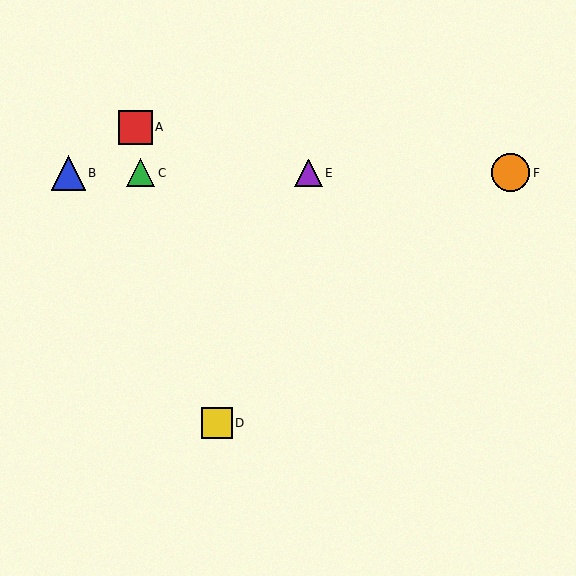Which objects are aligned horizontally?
Objects B, C, E, F are aligned horizontally.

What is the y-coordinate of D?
Object D is at y≈423.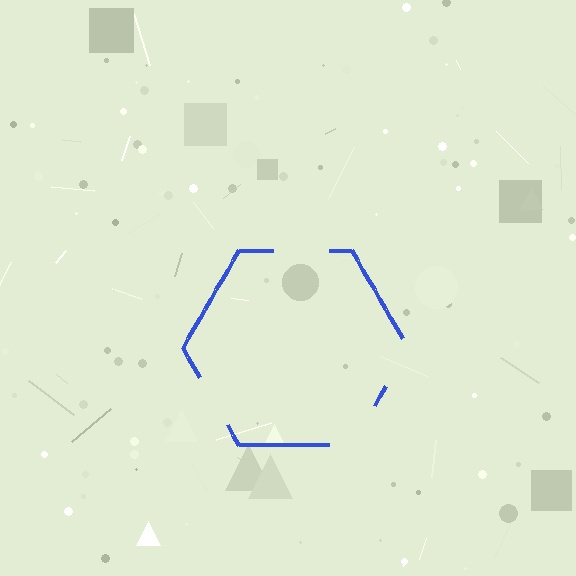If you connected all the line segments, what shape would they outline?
They would outline a hexagon.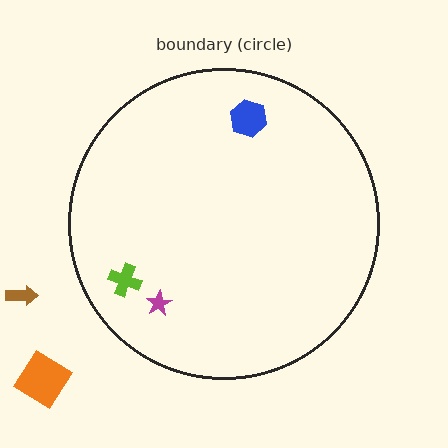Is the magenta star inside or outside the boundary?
Inside.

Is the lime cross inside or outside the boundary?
Inside.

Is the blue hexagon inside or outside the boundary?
Inside.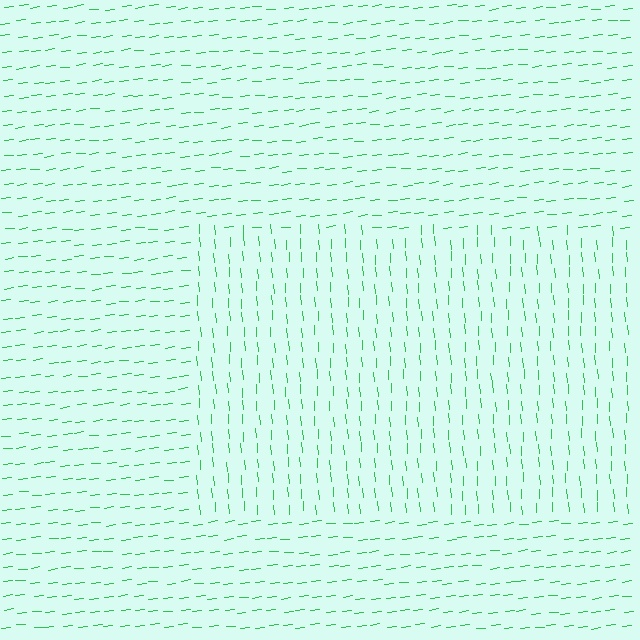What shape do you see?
I see a rectangle.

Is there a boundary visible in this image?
Yes, there is a texture boundary formed by a change in line orientation.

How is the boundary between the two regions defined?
The boundary is defined purely by a change in line orientation (approximately 87 degrees difference). All lines are the same color and thickness.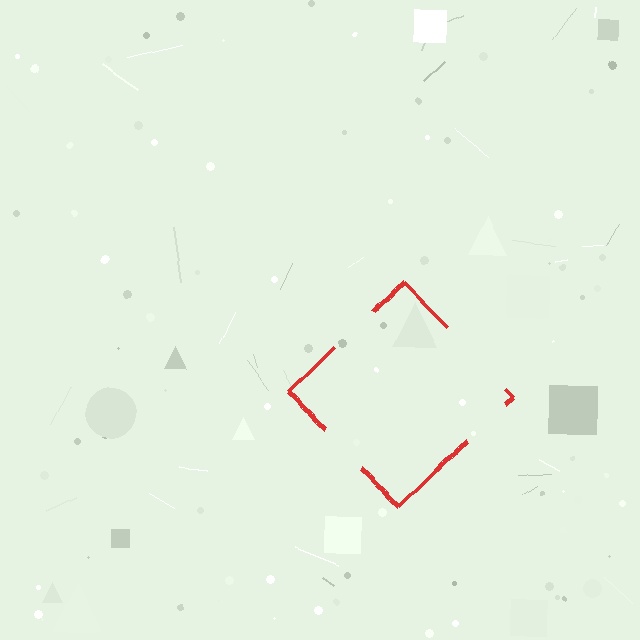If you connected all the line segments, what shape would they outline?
They would outline a diamond.